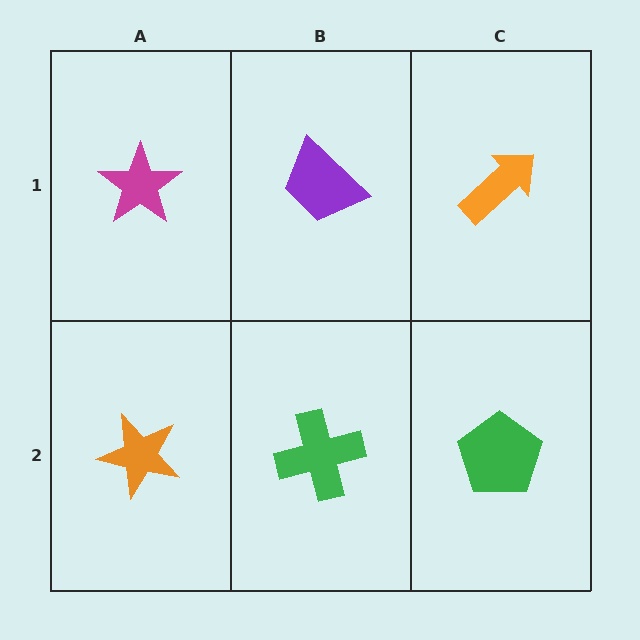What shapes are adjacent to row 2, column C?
An orange arrow (row 1, column C), a green cross (row 2, column B).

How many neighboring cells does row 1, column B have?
3.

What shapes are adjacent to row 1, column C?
A green pentagon (row 2, column C), a purple trapezoid (row 1, column B).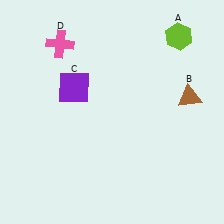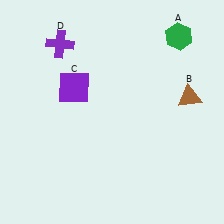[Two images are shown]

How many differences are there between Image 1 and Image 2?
There are 2 differences between the two images.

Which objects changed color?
A changed from lime to green. D changed from pink to purple.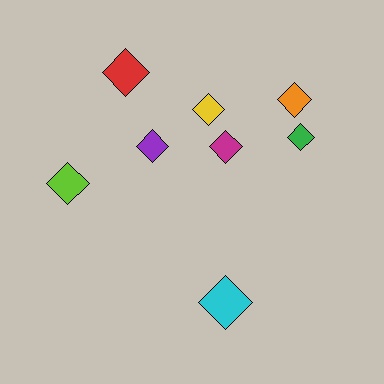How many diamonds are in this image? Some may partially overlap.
There are 8 diamonds.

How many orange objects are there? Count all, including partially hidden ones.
There is 1 orange object.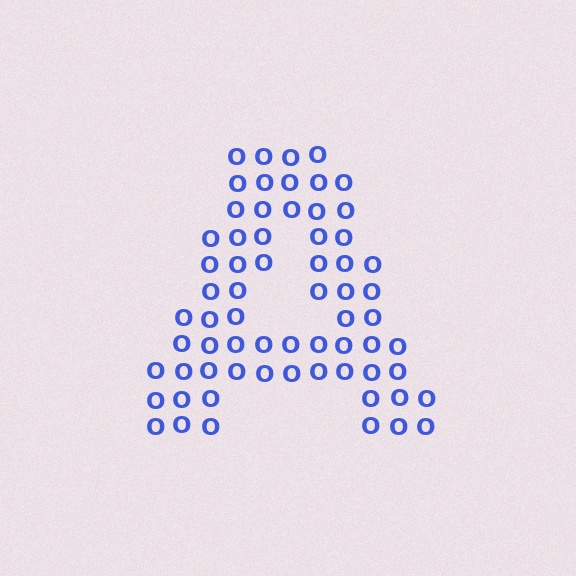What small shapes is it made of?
It is made of small letter O's.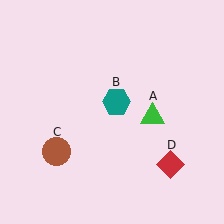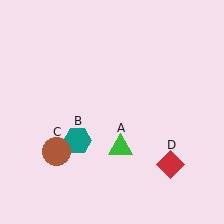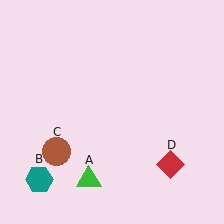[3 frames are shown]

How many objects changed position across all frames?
2 objects changed position: green triangle (object A), teal hexagon (object B).